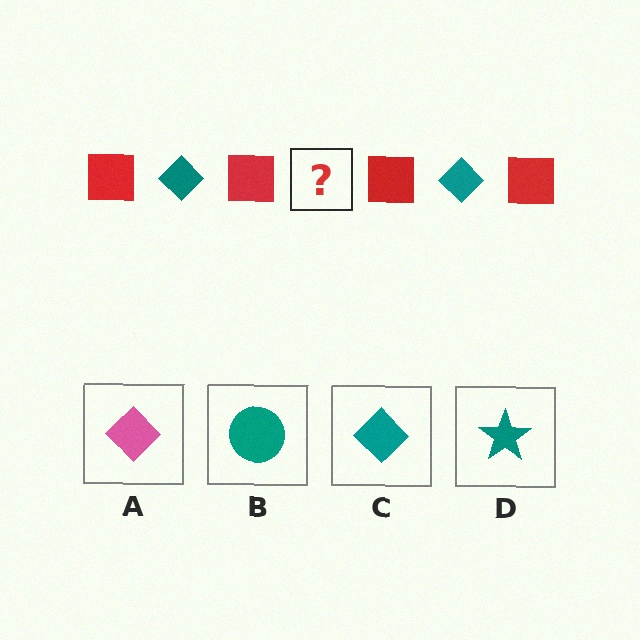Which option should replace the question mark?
Option C.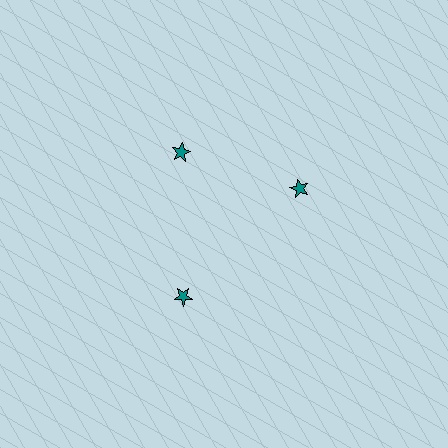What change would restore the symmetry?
The symmetry would be restored by rotating it back into even spacing with its neighbors so that all 3 stars sit at equal angles and equal distance from the center.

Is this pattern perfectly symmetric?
No. The 3 teal stars are arranged in a ring, but one element near the 3 o'clock position is rotated out of alignment along the ring, breaking the 3-fold rotational symmetry.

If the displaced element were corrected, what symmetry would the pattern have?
It would have 3-fold rotational symmetry — the pattern would map onto itself every 120 degrees.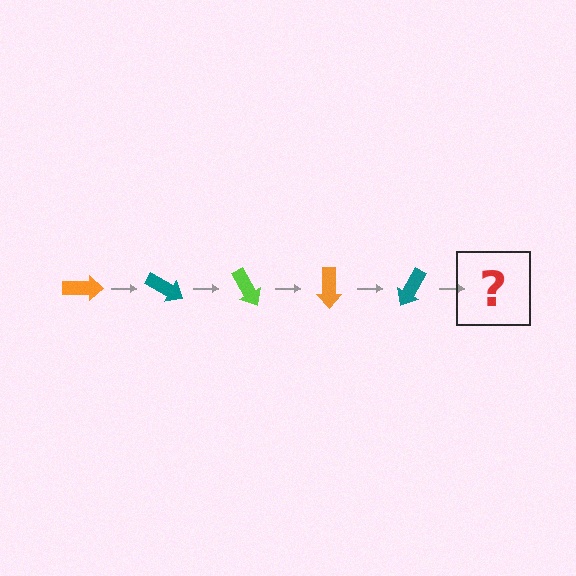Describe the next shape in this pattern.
It should be a lime arrow, rotated 150 degrees from the start.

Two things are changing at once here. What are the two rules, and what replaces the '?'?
The two rules are that it rotates 30 degrees each step and the color cycles through orange, teal, and lime. The '?' should be a lime arrow, rotated 150 degrees from the start.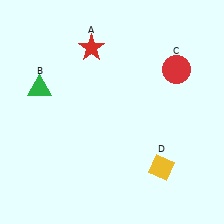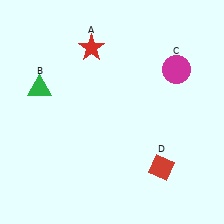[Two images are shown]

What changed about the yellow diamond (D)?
In Image 1, D is yellow. In Image 2, it changed to red.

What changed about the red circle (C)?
In Image 1, C is red. In Image 2, it changed to magenta.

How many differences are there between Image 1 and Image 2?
There are 2 differences between the two images.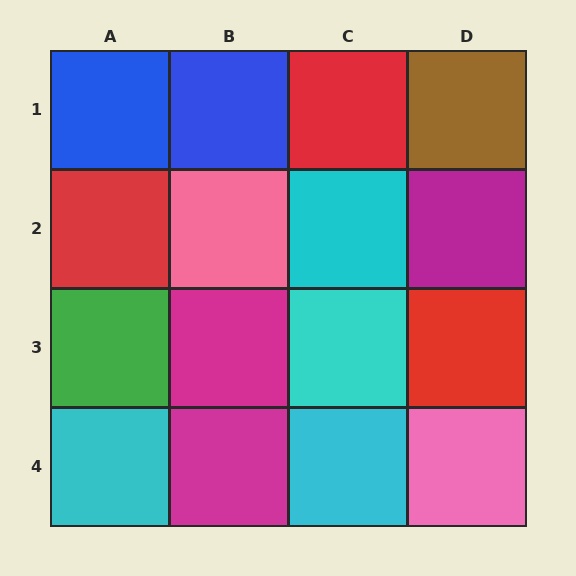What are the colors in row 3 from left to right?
Green, magenta, cyan, red.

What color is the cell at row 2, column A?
Red.